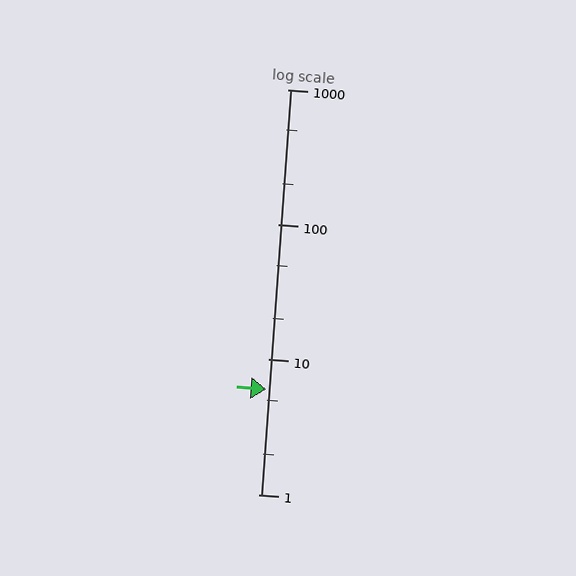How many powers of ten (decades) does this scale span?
The scale spans 3 decades, from 1 to 1000.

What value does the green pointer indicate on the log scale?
The pointer indicates approximately 6.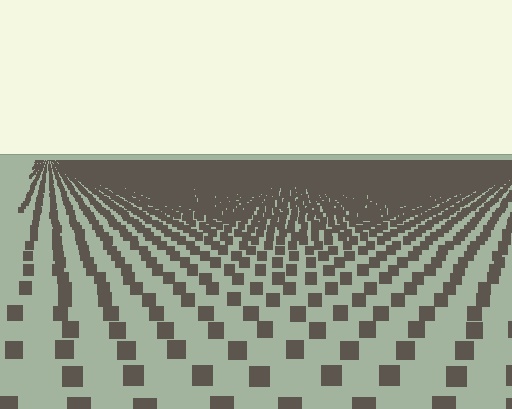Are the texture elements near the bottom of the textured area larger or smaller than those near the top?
Larger. Near the bottom, elements are closer to the viewer and appear at a bigger on-screen size.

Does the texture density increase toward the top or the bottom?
Density increases toward the top.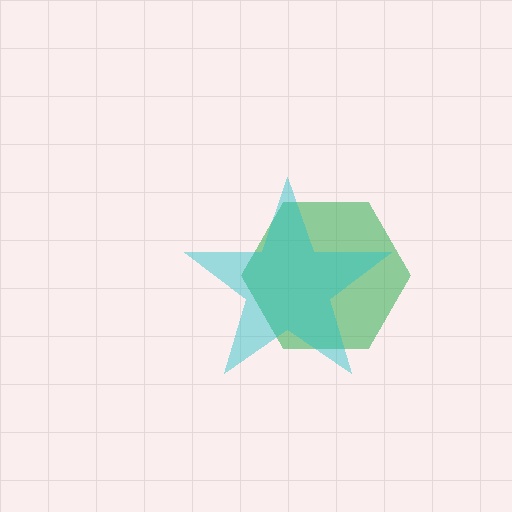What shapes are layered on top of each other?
The layered shapes are: a green hexagon, a cyan star.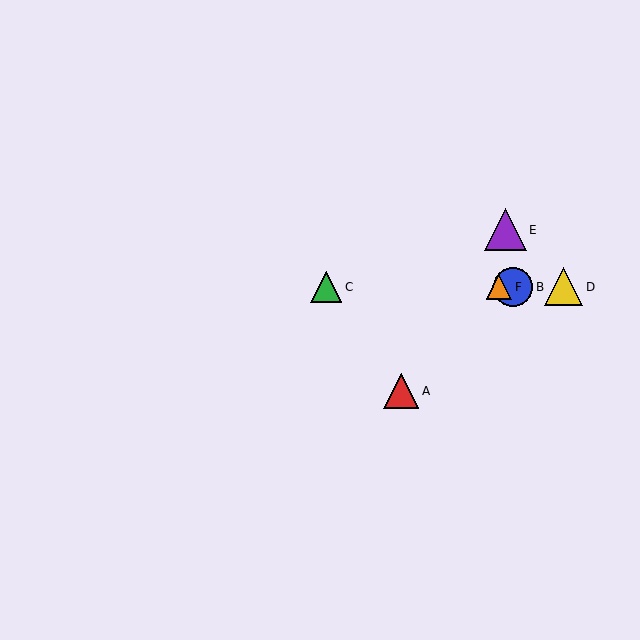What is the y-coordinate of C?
Object C is at y≈287.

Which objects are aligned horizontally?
Objects B, C, D, F are aligned horizontally.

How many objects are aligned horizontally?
4 objects (B, C, D, F) are aligned horizontally.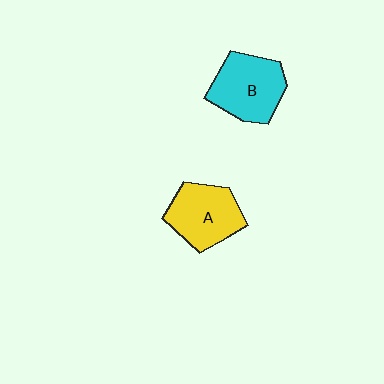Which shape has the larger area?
Shape B (cyan).